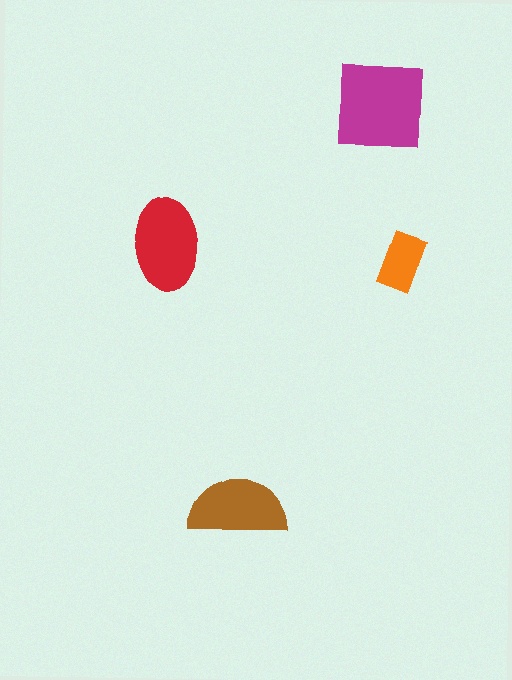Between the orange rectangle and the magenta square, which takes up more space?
The magenta square.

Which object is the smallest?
The orange rectangle.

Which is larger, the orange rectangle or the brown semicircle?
The brown semicircle.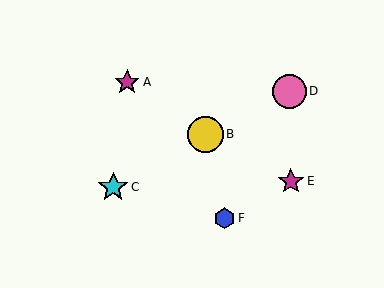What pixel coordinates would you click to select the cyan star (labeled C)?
Click at (113, 187) to select the cyan star C.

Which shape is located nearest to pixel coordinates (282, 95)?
The pink circle (labeled D) at (289, 91) is nearest to that location.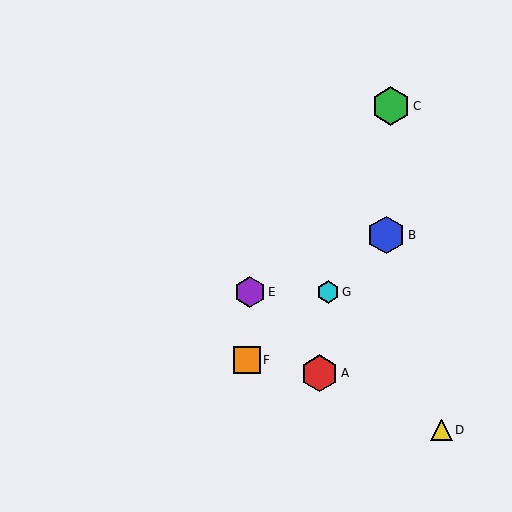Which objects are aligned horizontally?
Objects E, G are aligned horizontally.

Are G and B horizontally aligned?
No, G is at y≈292 and B is at y≈235.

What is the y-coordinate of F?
Object F is at y≈360.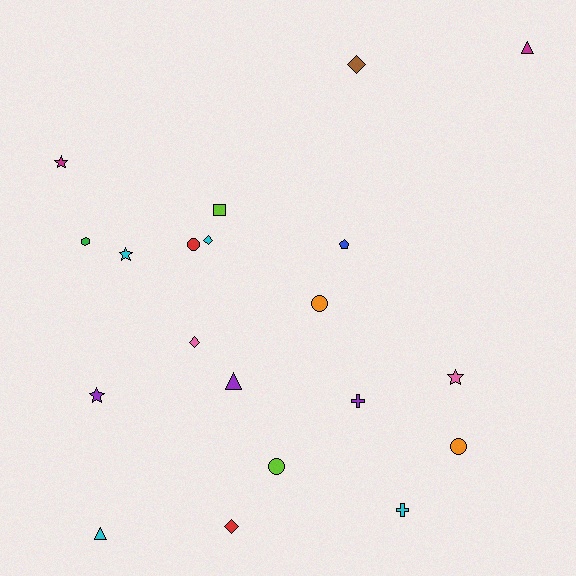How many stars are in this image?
There are 4 stars.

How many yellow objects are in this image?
There are no yellow objects.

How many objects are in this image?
There are 20 objects.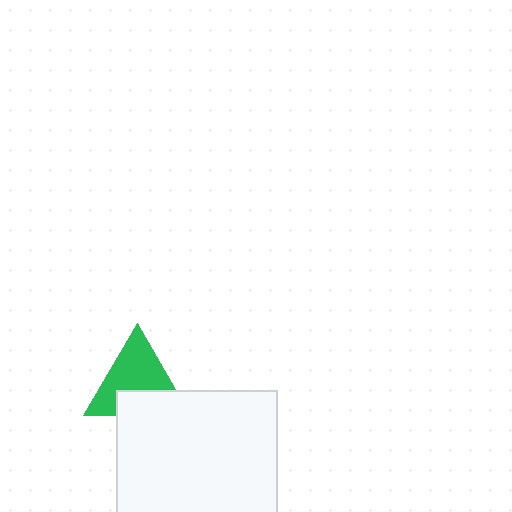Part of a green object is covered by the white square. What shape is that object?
It is a triangle.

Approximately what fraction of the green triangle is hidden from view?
Roughly 35% of the green triangle is hidden behind the white square.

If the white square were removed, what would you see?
You would see the complete green triangle.